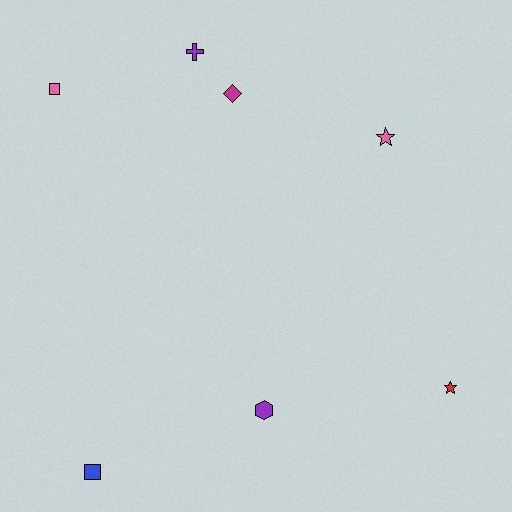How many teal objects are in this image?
There are no teal objects.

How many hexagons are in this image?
There is 1 hexagon.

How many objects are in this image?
There are 7 objects.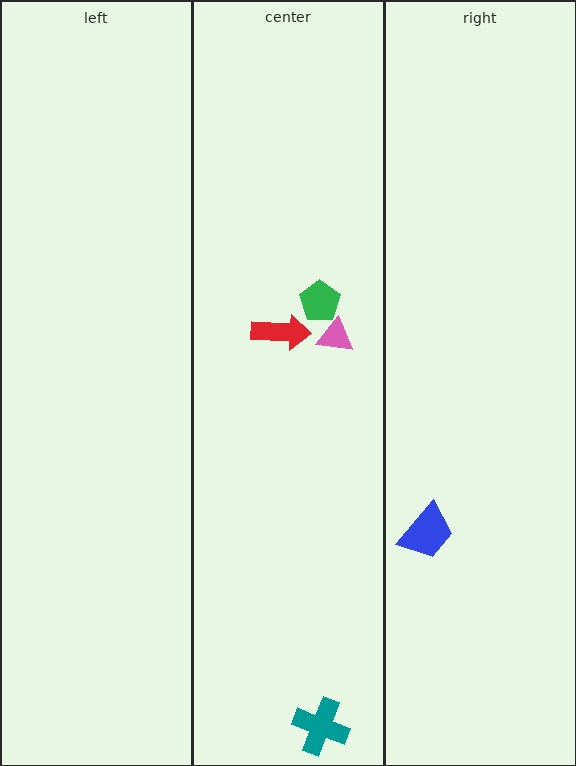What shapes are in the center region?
The pink triangle, the green pentagon, the teal cross, the red arrow.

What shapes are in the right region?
The blue trapezoid.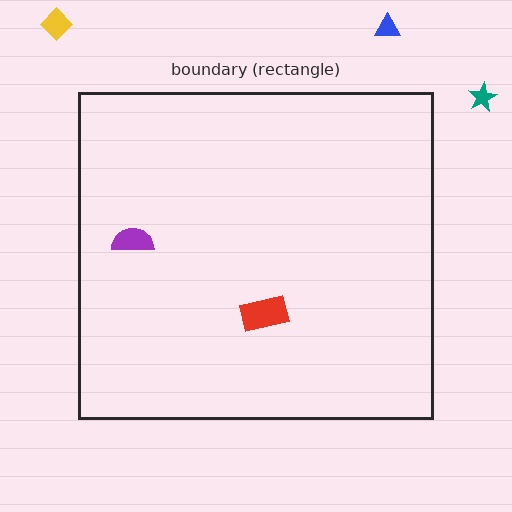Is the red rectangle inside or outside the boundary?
Inside.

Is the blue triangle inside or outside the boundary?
Outside.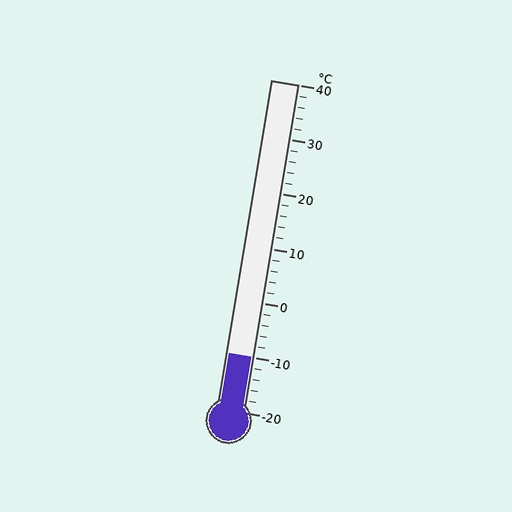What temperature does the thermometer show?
The thermometer shows approximately -10°C.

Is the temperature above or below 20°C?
The temperature is below 20°C.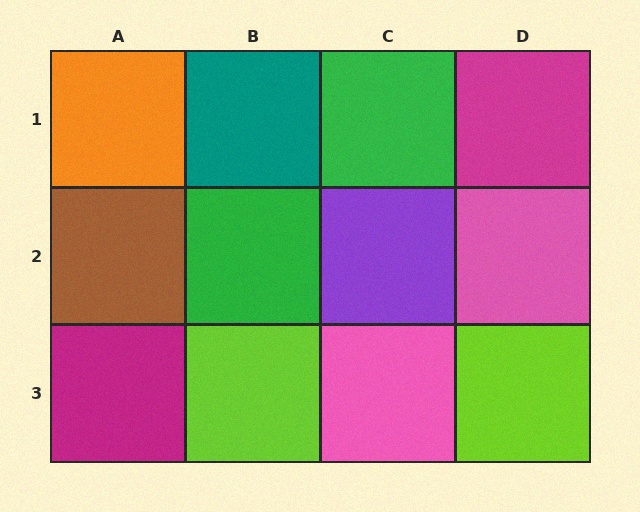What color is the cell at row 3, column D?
Lime.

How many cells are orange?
1 cell is orange.